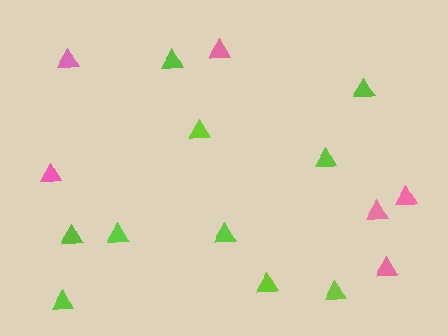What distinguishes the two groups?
There are 2 groups: one group of lime triangles (10) and one group of pink triangles (6).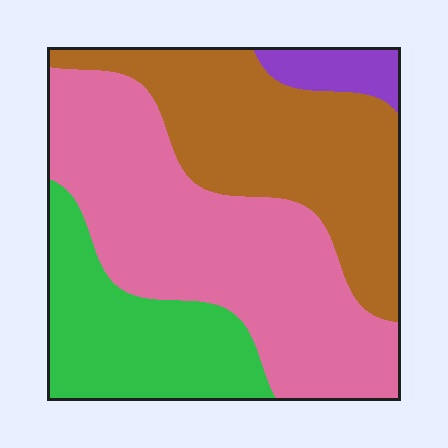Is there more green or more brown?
Brown.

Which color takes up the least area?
Purple, at roughly 5%.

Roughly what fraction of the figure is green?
Green takes up about one fifth (1/5) of the figure.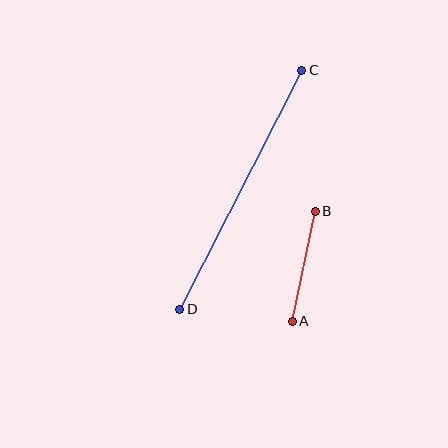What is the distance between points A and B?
The distance is approximately 112 pixels.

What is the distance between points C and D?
The distance is approximately 268 pixels.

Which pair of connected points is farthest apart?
Points C and D are farthest apart.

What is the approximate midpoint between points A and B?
The midpoint is at approximately (304, 266) pixels.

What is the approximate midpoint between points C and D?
The midpoint is at approximately (241, 190) pixels.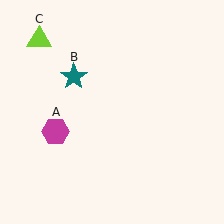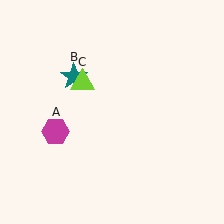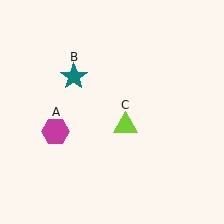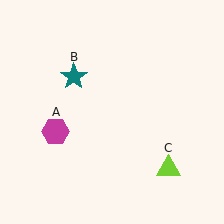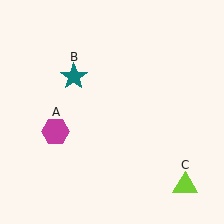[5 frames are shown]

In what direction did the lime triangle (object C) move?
The lime triangle (object C) moved down and to the right.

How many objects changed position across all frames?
1 object changed position: lime triangle (object C).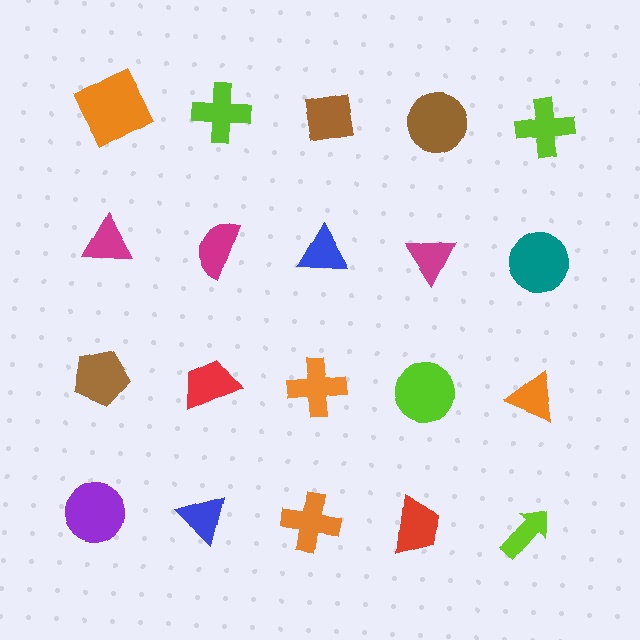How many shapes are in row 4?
5 shapes.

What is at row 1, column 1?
An orange square.